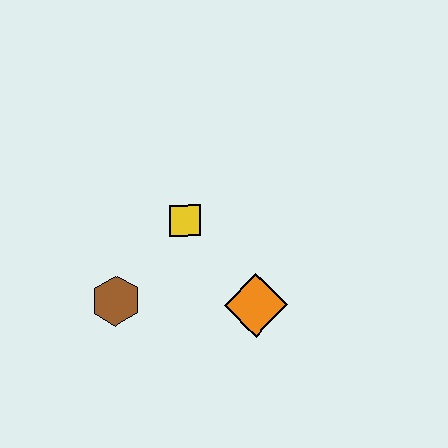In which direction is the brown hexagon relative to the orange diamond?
The brown hexagon is to the left of the orange diamond.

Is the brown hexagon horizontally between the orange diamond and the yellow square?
No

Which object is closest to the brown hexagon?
The yellow square is closest to the brown hexagon.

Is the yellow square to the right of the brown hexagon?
Yes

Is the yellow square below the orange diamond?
No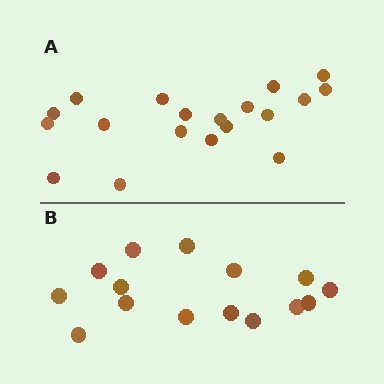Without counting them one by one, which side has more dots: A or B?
Region A (the top region) has more dots.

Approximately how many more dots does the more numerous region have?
Region A has about 4 more dots than region B.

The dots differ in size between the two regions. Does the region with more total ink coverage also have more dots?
No. Region B has more total ink coverage because its dots are larger, but region A actually contains more individual dots. Total area can be misleading — the number of items is what matters here.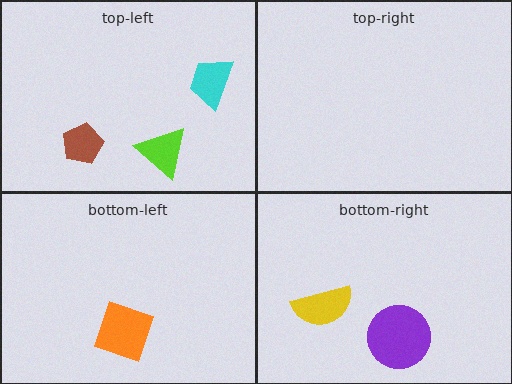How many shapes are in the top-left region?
3.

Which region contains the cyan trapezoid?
The top-left region.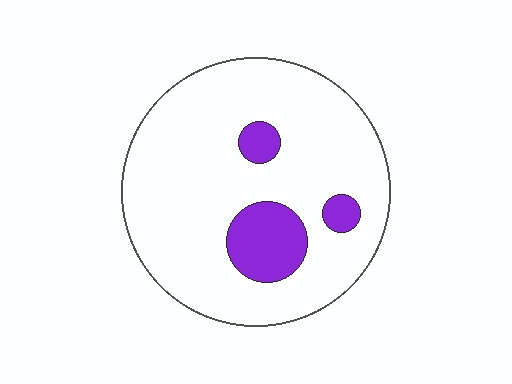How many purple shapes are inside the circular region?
3.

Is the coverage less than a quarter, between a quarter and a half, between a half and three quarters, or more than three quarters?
Less than a quarter.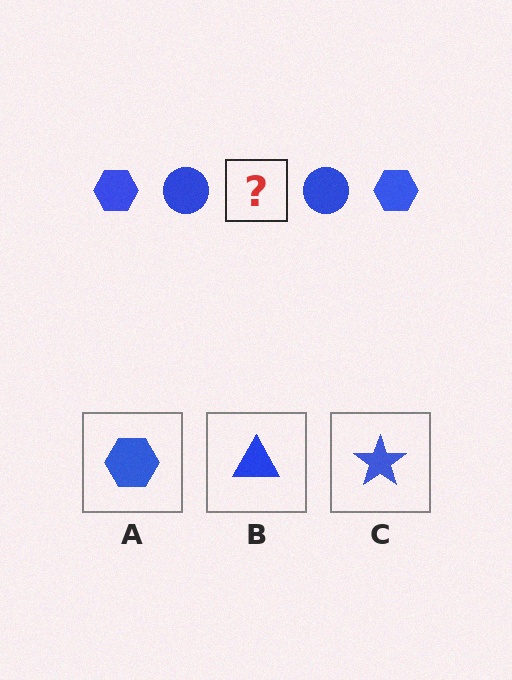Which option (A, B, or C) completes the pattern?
A.